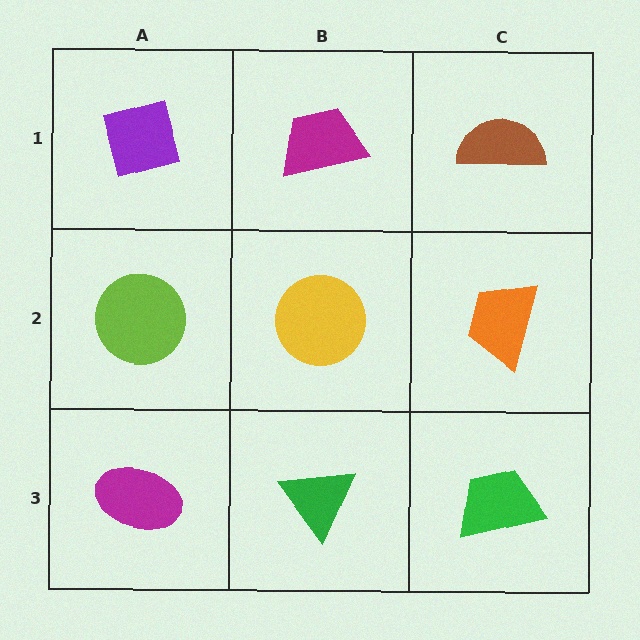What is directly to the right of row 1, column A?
A magenta trapezoid.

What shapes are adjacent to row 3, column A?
A lime circle (row 2, column A), a green triangle (row 3, column B).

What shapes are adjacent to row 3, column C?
An orange trapezoid (row 2, column C), a green triangle (row 3, column B).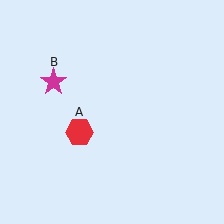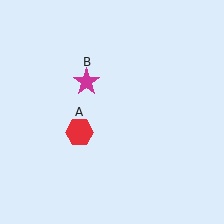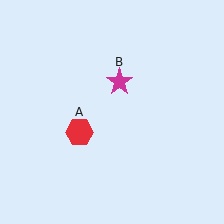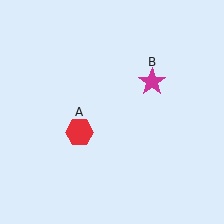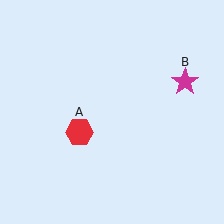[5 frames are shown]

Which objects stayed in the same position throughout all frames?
Red hexagon (object A) remained stationary.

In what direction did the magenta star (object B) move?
The magenta star (object B) moved right.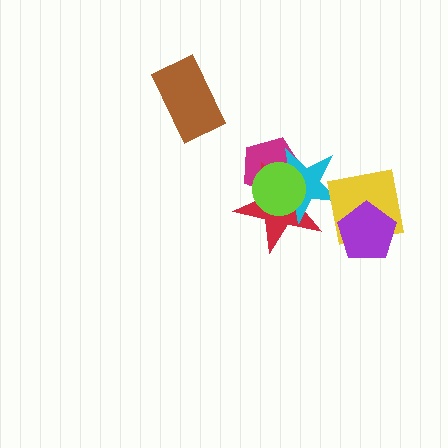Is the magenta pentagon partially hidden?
Yes, it is partially covered by another shape.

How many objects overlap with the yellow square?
1 object overlaps with the yellow square.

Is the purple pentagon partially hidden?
No, no other shape covers it.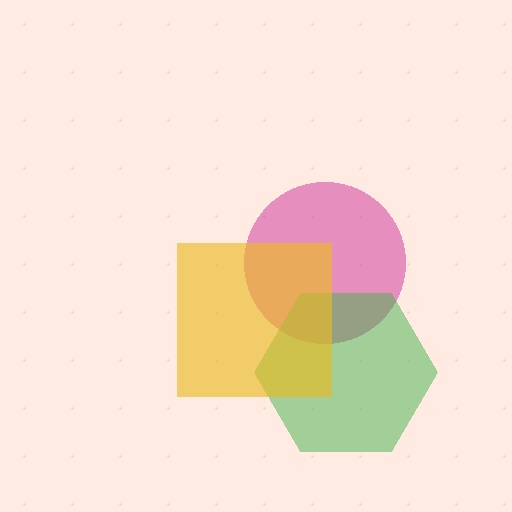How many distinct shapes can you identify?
There are 3 distinct shapes: a magenta circle, a green hexagon, a yellow square.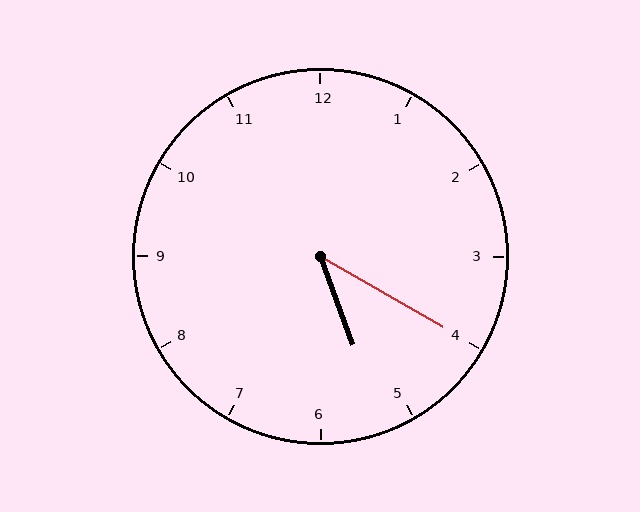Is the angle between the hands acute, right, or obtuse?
It is acute.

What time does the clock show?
5:20.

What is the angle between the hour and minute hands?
Approximately 40 degrees.